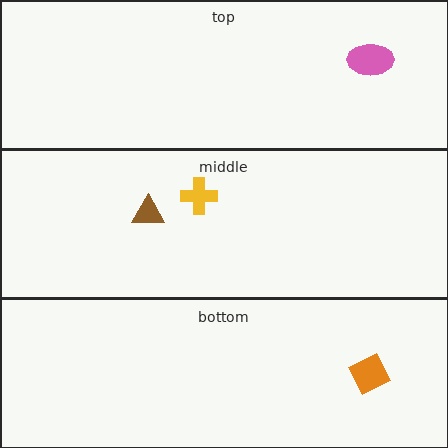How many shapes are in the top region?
1.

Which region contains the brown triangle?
The middle region.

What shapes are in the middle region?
The brown triangle, the yellow cross.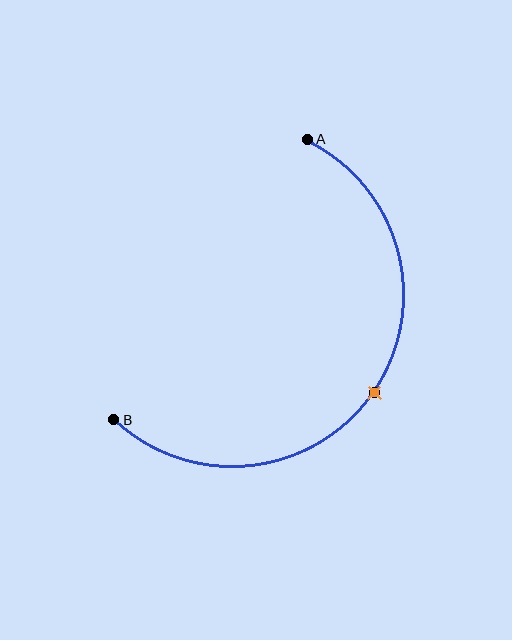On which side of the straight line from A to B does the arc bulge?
The arc bulges below and to the right of the straight line connecting A and B.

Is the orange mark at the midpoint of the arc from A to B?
Yes. The orange mark lies on the arc at equal arc-length from both A and B — it is the arc midpoint.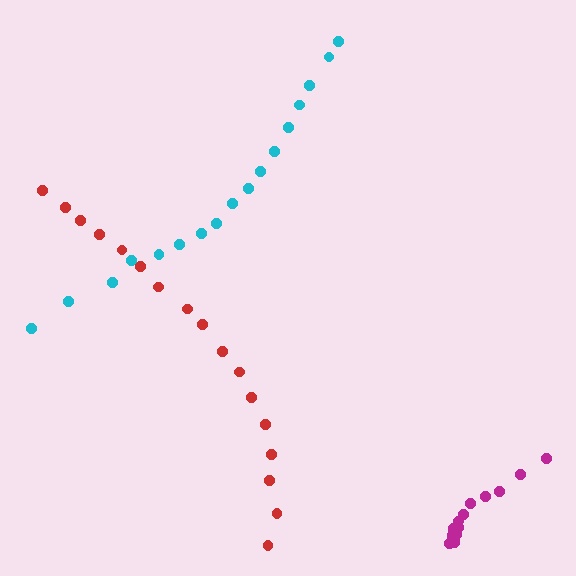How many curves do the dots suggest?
There are 3 distinct paths.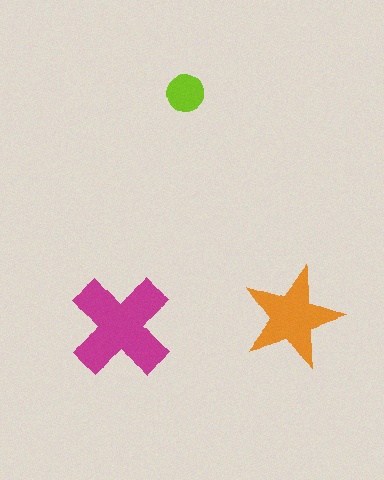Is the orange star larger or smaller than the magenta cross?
Smaller.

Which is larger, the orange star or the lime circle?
The orange star.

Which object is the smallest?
The lime circle.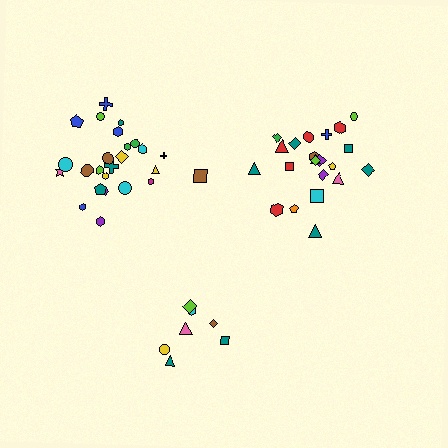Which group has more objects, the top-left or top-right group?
The top-left group.